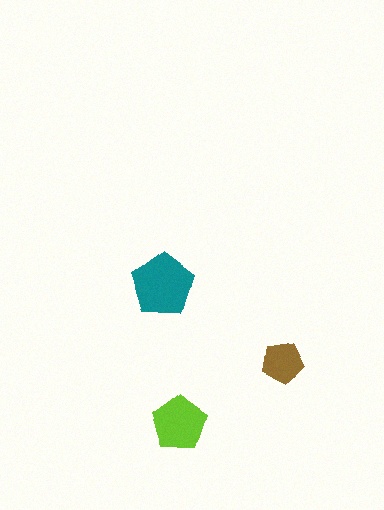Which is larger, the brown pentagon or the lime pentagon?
The lime one.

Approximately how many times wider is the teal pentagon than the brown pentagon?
About 1.5 times wider.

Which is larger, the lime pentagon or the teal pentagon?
The teal one.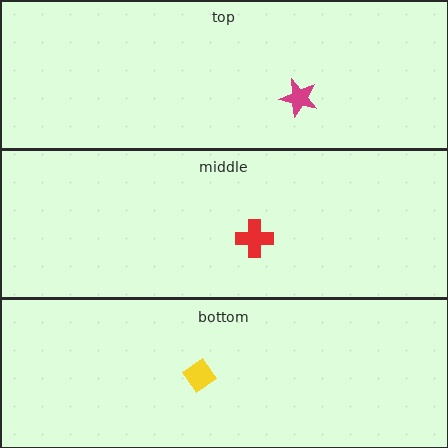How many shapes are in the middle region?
1.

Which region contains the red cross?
The middle region.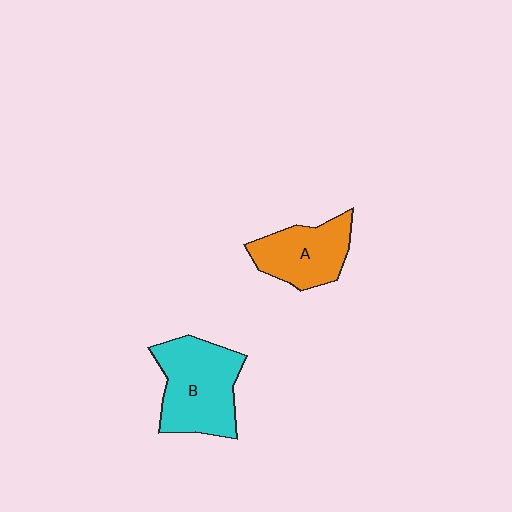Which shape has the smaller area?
Shape A (orange).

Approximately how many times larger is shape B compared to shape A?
Approximately 1.4 times.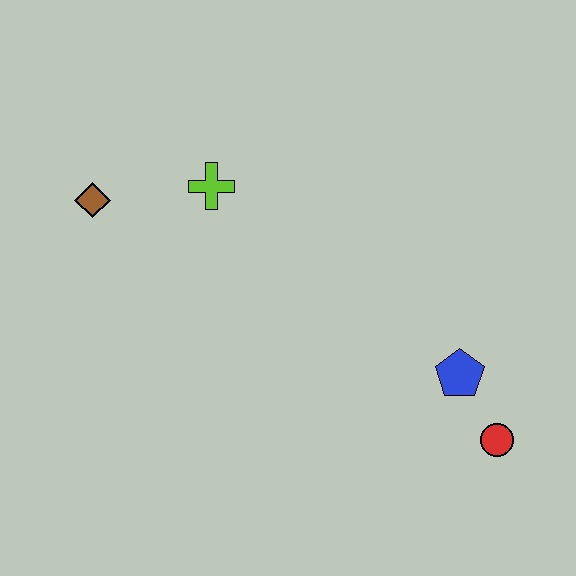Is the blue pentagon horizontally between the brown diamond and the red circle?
Yes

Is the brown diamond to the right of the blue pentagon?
No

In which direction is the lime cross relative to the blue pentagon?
The lime cross is to the left of the blue pentagon.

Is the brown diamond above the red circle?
Yes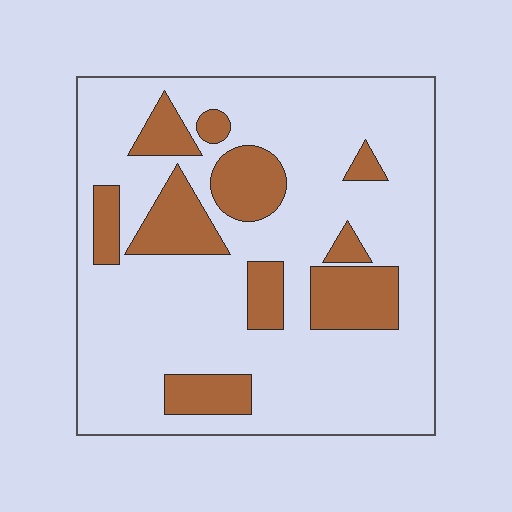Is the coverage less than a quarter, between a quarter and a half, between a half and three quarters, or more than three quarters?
Less than a quarter.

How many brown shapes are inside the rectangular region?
10.